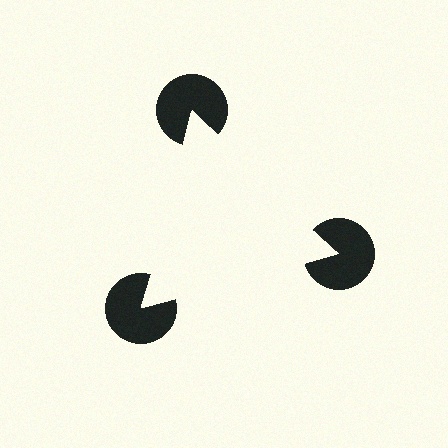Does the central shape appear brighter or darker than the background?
It typically appears slightly brighter than the background, even though no actual brightness change is drawn.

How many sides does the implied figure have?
3 sides.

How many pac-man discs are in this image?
There are 3 — one at each vertex of the illusory triangle.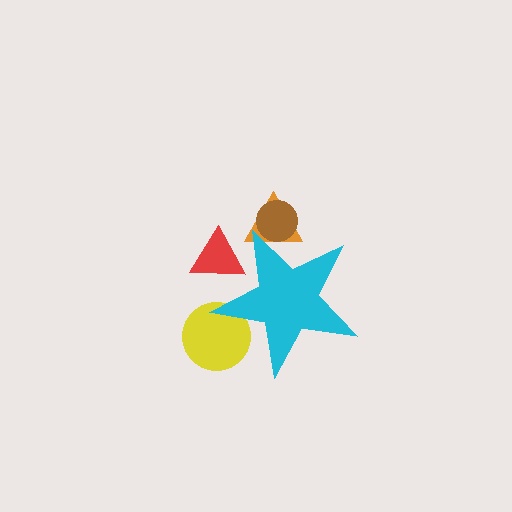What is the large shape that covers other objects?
A cyan star.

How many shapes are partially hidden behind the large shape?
4 shapes are partially hidden.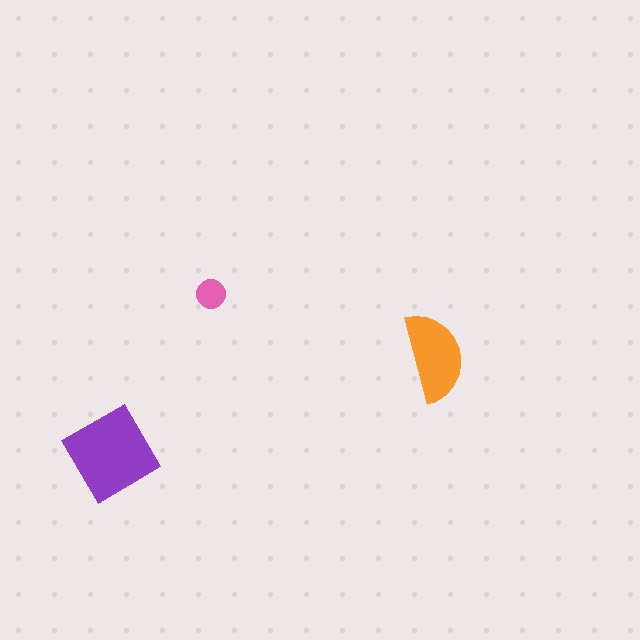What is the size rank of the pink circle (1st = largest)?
3rd.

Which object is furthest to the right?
The orange semicircle is rightmost.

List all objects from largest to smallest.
The purple diamond, the orange semicircle, the pink circle.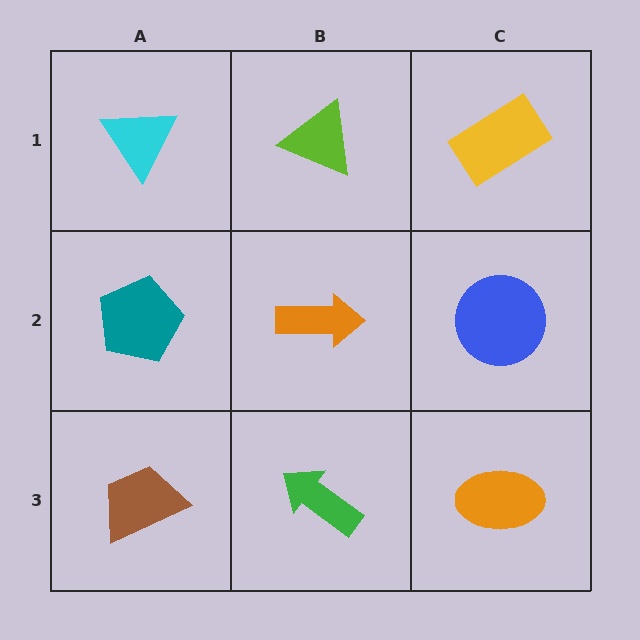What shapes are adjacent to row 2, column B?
A lime triangle (row 1, column B), a green arrow (row 3, column B), a teal pentagon (row 2, column A), a blue circle (row 2, column C).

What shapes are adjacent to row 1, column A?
A teal pentagon (row 2, column A), a lime triangle (row 1, column B).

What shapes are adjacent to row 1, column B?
An orange arrow (row 2, column B), a cyan triangle (row 1, column A), a yellow rectangle (row 1, column C).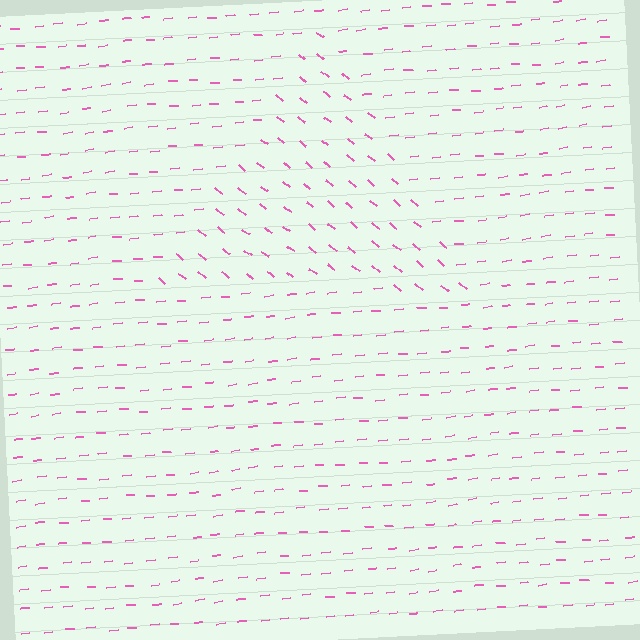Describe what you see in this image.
The image is filled with small pink line segments. A triangle region in the image has lines oriented differently from the surrounding lines, creating a visible texture boundary.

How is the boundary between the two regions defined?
The boundary is defined purely by a change in line orientation (approximately 45 degrees difference). All lines are the same color and thickness.